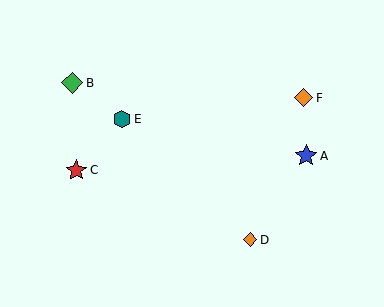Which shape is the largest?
The blue star (labeled A) is the largest.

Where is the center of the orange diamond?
The center of the orange diamond is at (250, 240).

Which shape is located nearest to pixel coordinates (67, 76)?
The green diamond (labeled B) at (72, 83) is nearest to that location.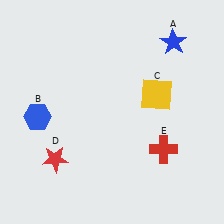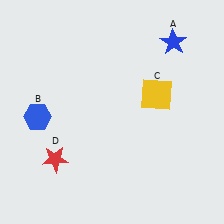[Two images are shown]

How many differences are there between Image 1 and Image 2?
There is 1 difference between the two images.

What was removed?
The red cross (E) was removed in Image 2.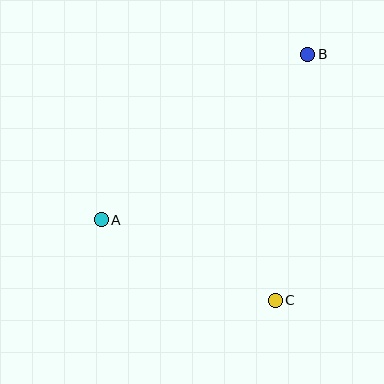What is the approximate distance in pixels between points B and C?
The distance between B and C is approximately 248 pixels.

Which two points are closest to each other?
Points A and C are closest to each other.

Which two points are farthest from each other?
Points A and B are farthest from each other.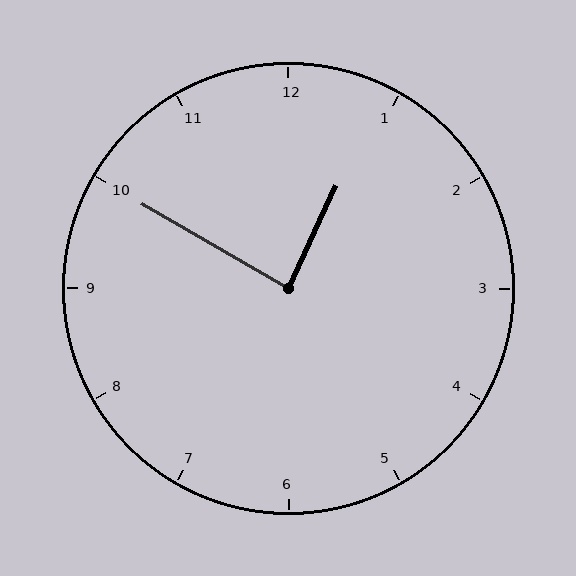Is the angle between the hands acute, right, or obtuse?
It is right.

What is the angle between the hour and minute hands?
Approximately 85 degrees.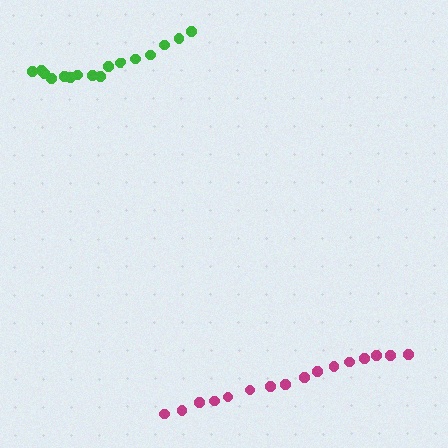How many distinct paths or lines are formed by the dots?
There are 2 distinct paths.